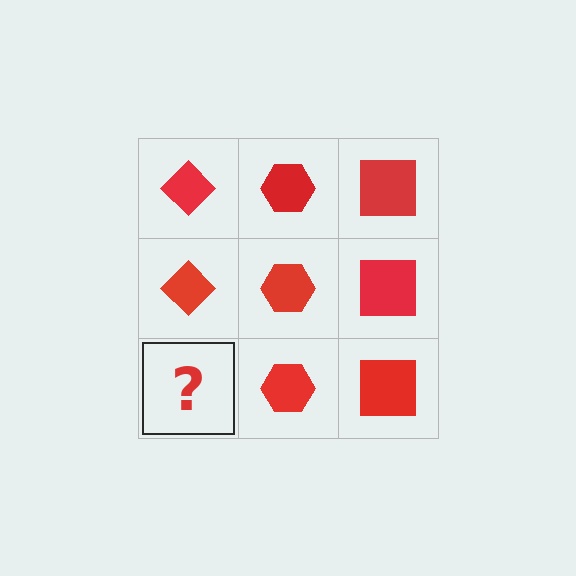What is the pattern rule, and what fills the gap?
The rule is that each column has a consistent shape. The gap should be filled with a red diamond.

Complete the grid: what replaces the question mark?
The question mark should be replaced with a red diamond.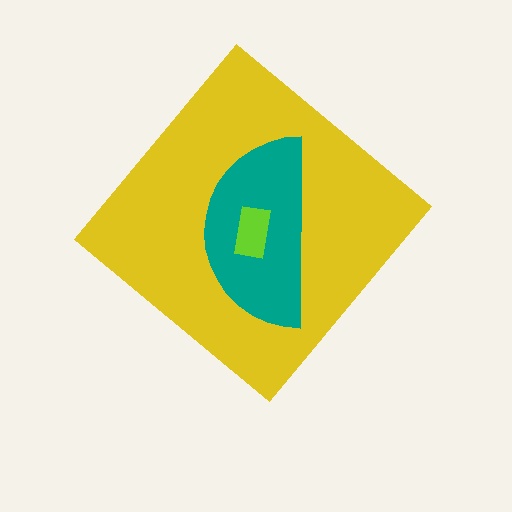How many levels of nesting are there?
3.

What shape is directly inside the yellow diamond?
The teal semicircle.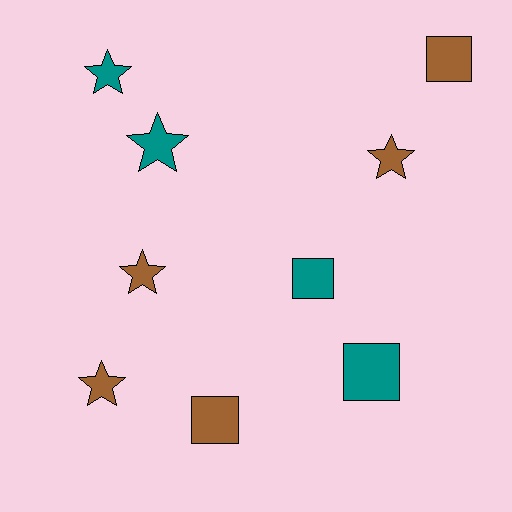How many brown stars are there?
There are 3 brown stars.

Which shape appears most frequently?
Star, with 5 objects.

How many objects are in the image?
There are 9 objects.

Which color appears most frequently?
Brown, with 5 objects.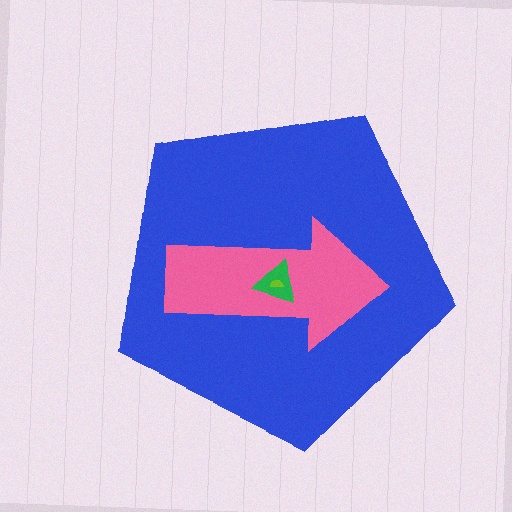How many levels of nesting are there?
4.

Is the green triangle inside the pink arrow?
Yes.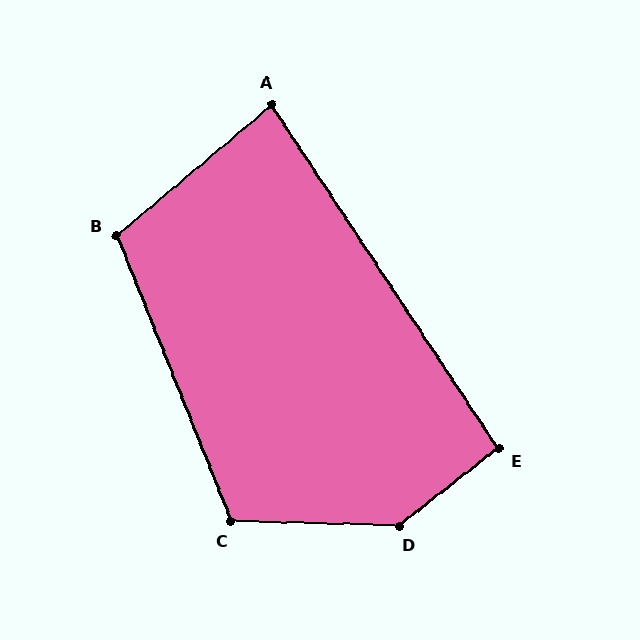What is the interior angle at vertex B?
Approximately 108 degrees (obtuse).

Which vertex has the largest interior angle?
D, at approximately 141 degrees.